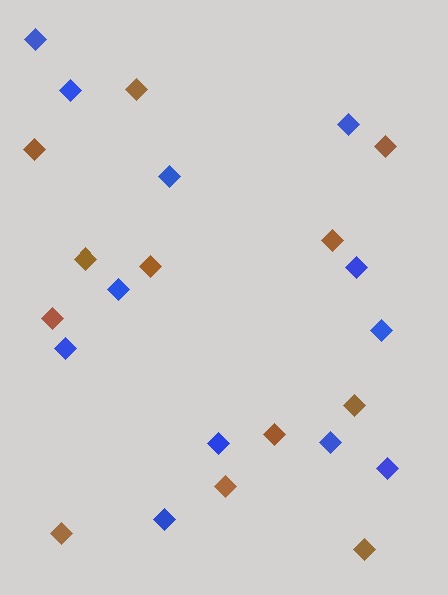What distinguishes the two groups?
There are 2 groups: one group of blue diamonds (12) and one group of brown diamonds (12).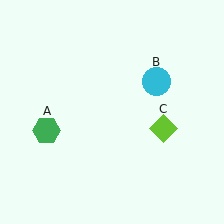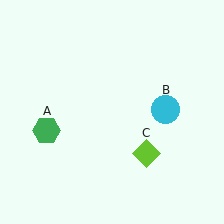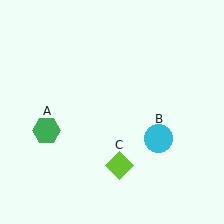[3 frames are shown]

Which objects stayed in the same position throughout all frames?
Green hexagon (object A) remained stationary.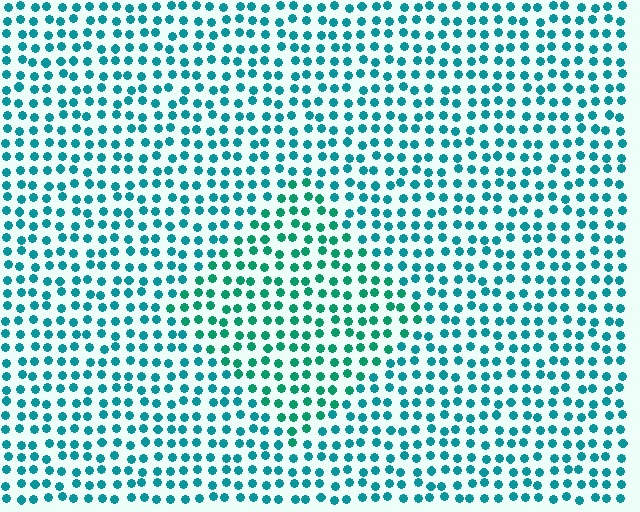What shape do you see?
I see a diamond.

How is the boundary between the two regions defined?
The boundary is defined purely by a slight shift in hue (about 23 degrees). Spacing, size, and orientation are identical on both sides.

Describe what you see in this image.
The image is filled with small teal elements in a uniform arrangement. A diamond-shaped region is visible where the elements are tinted to a slightly different hue, forming a subtle color boundary.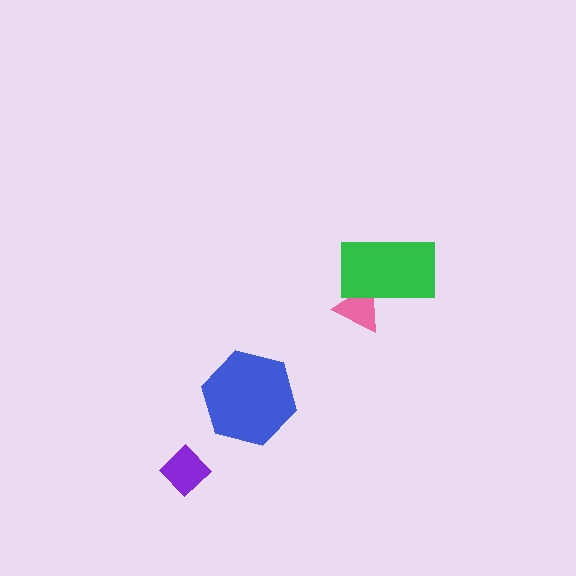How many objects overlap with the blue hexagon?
0 objects overlap with the blue hexagon.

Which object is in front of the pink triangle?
The green rectangle is in front of the pink triangle.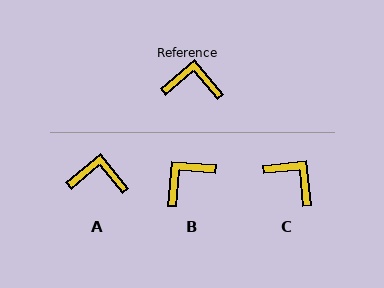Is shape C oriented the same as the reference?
No, it is off by about 35 degrees.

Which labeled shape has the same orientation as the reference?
A.